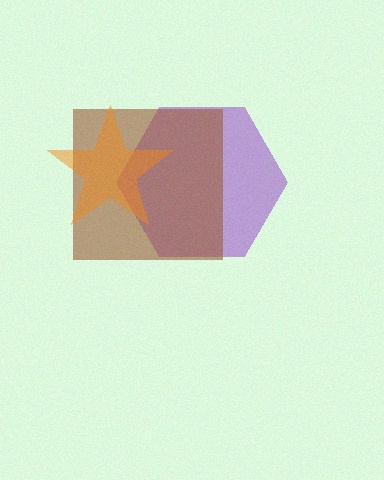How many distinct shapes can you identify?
There are 3 distinct shapes: a purple hexagon, a brown square, an orange star.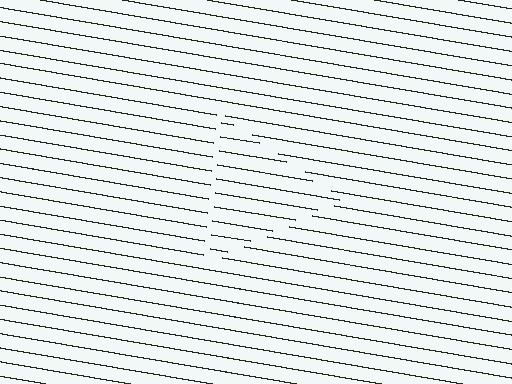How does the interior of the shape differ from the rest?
The interior of the shape contains the same grating, shifted by half a period — the contour is defined by the phase discontinuity where line-ends from the inner and outer gratings abut.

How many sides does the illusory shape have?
3 sides — the line-ends trace a triangle.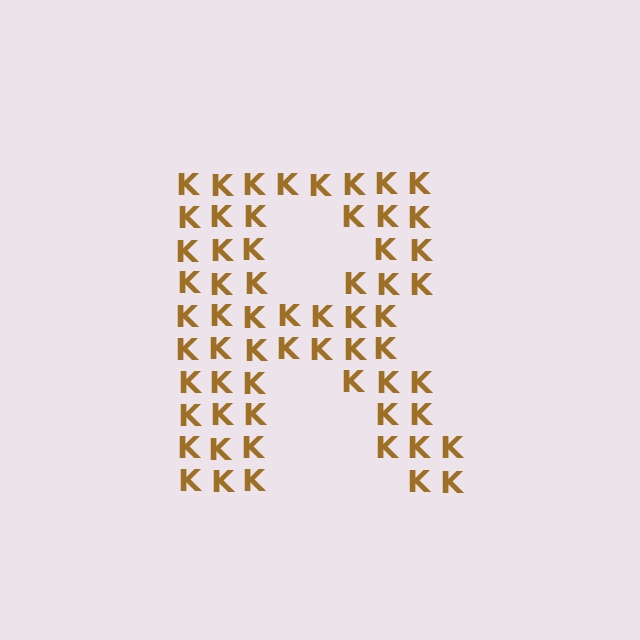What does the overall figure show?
The overall figure shows the letter R.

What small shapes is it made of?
It is made of small letter K's.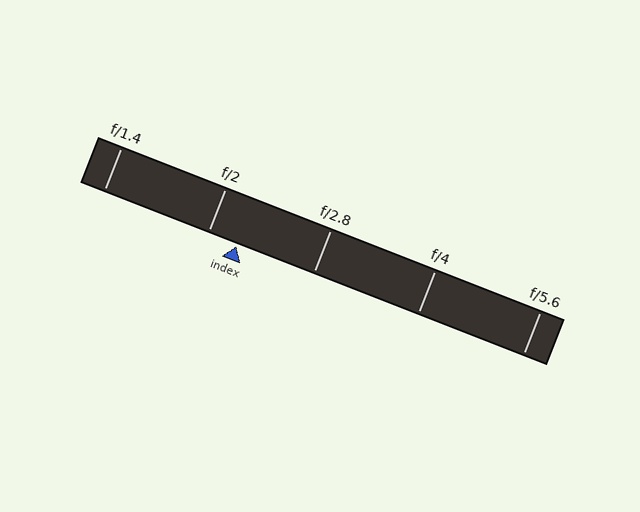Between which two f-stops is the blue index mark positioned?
The index mark is between f/2 and f/2.8.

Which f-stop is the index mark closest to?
The index mark is closest to f/2.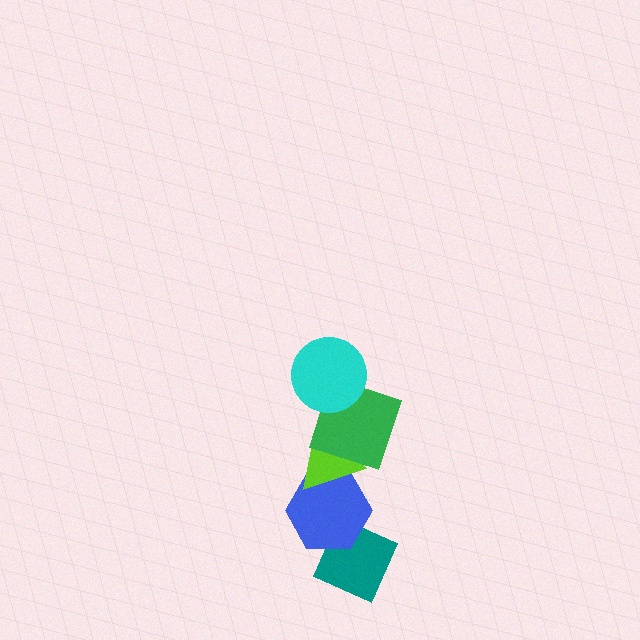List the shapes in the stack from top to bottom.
From top to bottom: the cyan circle, the green square, the lime triangle, the blue hexagon, the teal diamond.